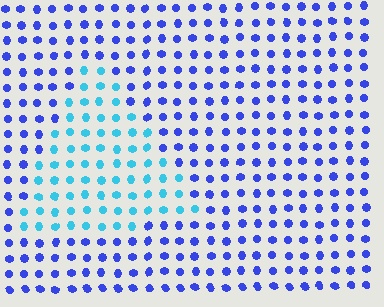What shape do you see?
I see a triangle.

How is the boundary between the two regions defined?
The boundary is defined purely by a slight shift in hue (about 45 degrees). Spacing, size, and orientation are identical on both sides.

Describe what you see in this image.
The image is filled with small blue elements in a uniform arrangement. A triangle-shaped region is visible where the elements are tinted to a slightly different hue, forming a subtle color boundary.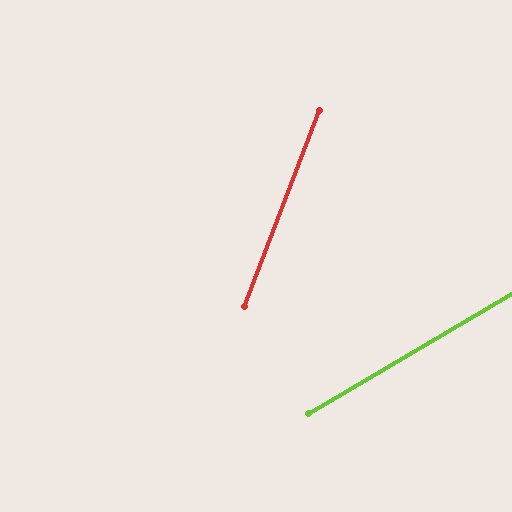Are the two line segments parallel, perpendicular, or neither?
Neither parallel nor perpendicular — they differ by about 39°.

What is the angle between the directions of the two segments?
Approximately 39 degrees.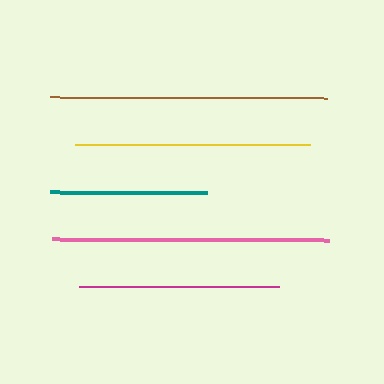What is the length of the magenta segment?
The magenta segment is approximately 200 pixels long.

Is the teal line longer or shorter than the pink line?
The pink line is longer than the teal line.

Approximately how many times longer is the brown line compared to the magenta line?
The brown line is approximately 1.4 times the length of the magenta line.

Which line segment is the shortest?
The teal line is the shortest at approximately 158 pixels.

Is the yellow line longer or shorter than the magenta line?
The yellow line is longer than the magenta line.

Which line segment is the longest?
The brown line is the longest at approximately 277 pixels.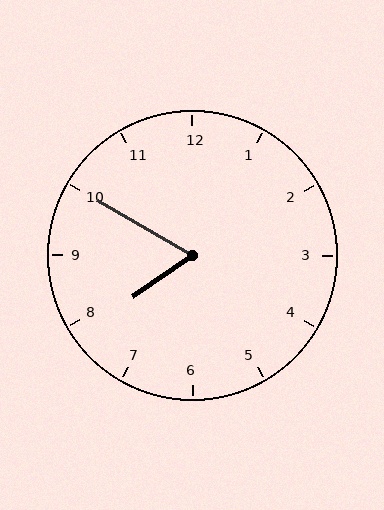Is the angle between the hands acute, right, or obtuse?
It is acute.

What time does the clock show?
7:50.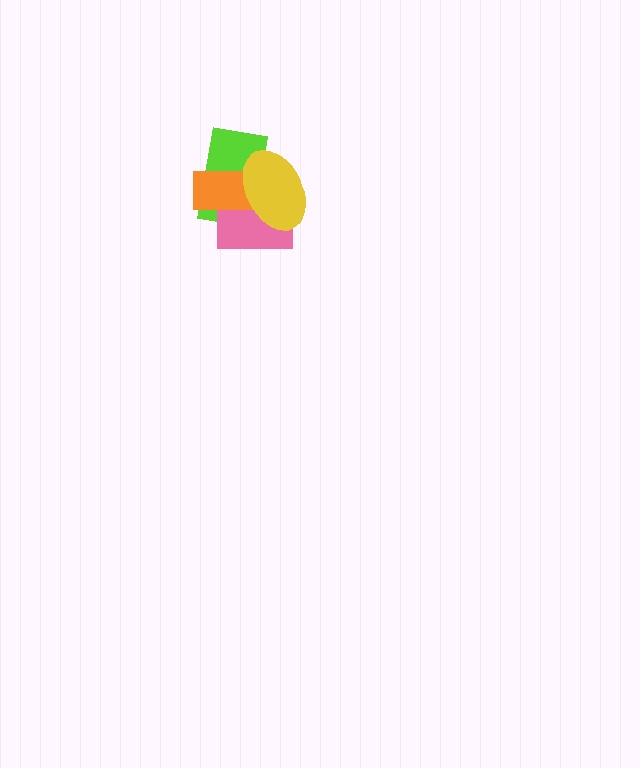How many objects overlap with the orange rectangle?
3 objects overlap with the orange rectangle.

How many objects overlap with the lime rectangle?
3 objects overlap with the lime rectangle.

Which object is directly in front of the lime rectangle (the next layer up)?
The pink square is directly in front of the lime rectangle.